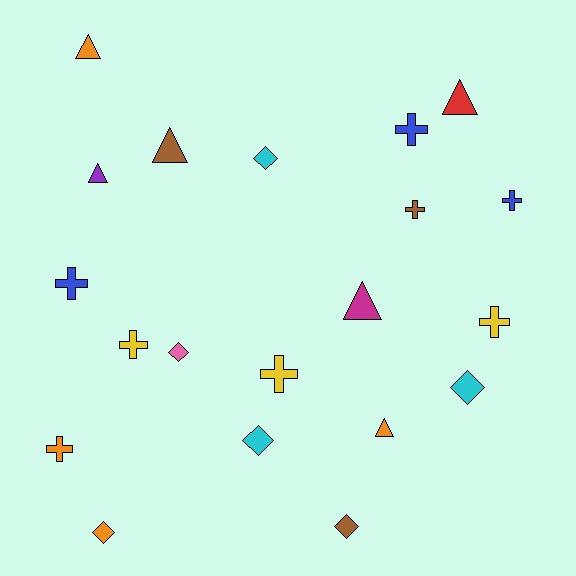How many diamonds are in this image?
There are 6 diamonds.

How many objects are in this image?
There are 20 objects.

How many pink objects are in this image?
There is 1 pink object.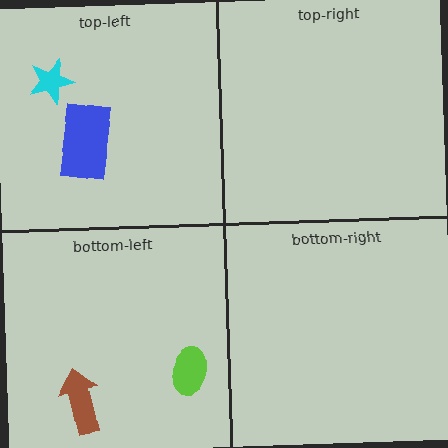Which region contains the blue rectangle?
The top-left region.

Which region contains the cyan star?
The top-left region.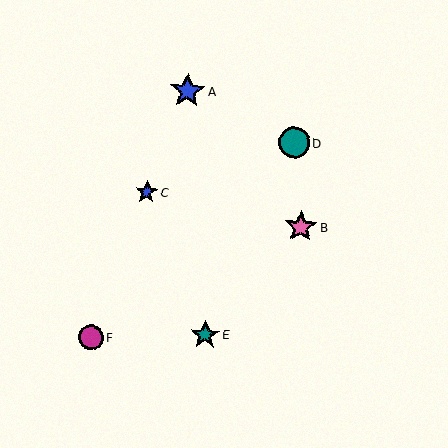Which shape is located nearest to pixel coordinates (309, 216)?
The pink star (labeled B) at (301, 227) is nearest to that location.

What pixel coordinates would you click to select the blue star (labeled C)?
Click at (147, 192) to select the blue star C.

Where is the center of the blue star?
The center of the blue star is at (187, 91).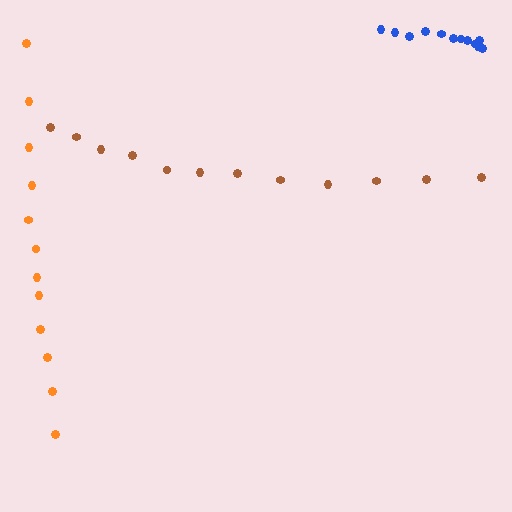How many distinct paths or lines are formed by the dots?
There are 3 distinct paths.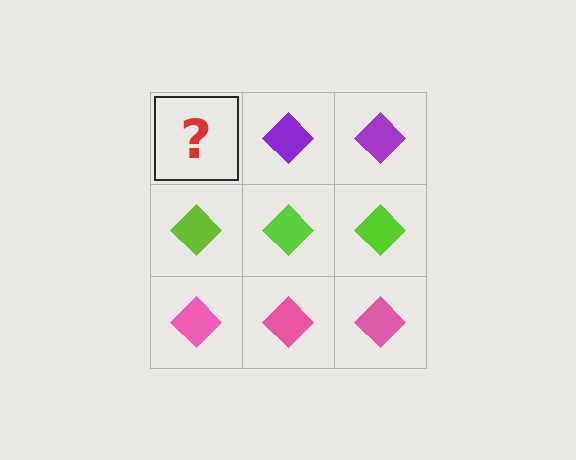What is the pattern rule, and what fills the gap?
The rule is that each row has a consistent color. The gap should be filled with a purple diamond.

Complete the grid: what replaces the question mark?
The question mark should be replaced with a purple diamond.